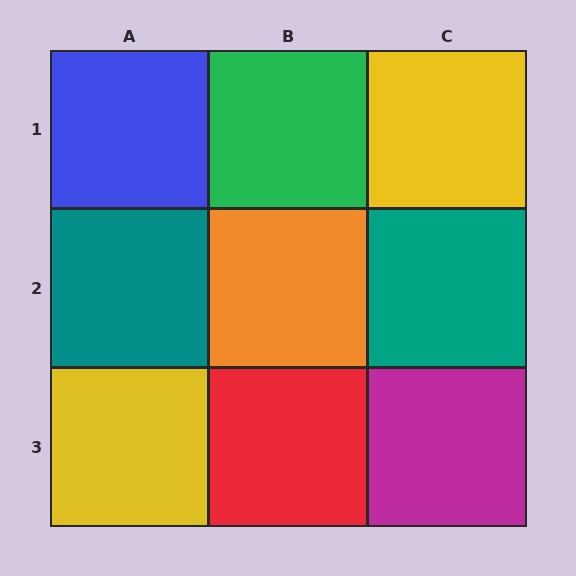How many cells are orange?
1 cell is orange.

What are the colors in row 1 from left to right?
Blue, green, yellow.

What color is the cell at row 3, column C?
Magenta.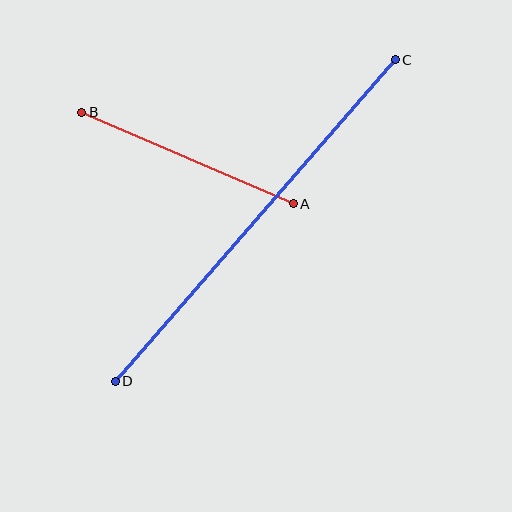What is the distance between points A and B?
The distance is approximately 231 pixels.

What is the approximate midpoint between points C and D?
The midpoint is at approximately (255, 221) pixels.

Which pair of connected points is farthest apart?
Points C and D are farthest apart.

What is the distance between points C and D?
The distance is approximately 426 pixels.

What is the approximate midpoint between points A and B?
The midpoint is at approximately (188, 158) pixels.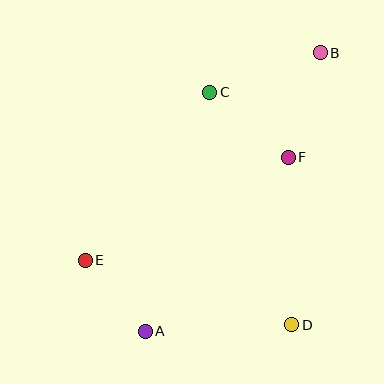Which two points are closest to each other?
Points A and E are closest to each other.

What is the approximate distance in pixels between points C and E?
The distance between C and E is approximately 210 pixels.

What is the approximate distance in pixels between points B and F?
The distance between B and F is approximately 109 pixels.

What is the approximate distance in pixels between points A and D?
The distance between A and D is approximately 146 pixels.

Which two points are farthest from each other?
Points A and B are farthest from each other.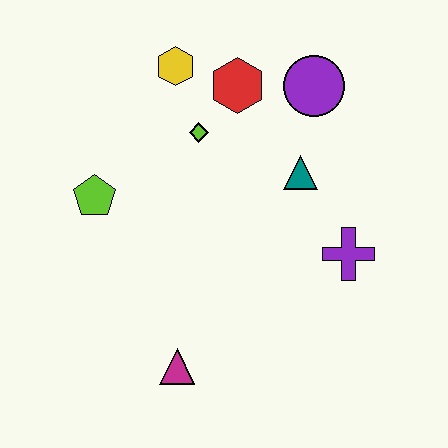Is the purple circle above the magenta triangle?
Yes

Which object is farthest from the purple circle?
The magenta triangle is farthest from the purple circle.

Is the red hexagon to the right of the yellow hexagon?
Yes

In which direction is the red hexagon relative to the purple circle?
The red hexagon is to the left of the purple circle.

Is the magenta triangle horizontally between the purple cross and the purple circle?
No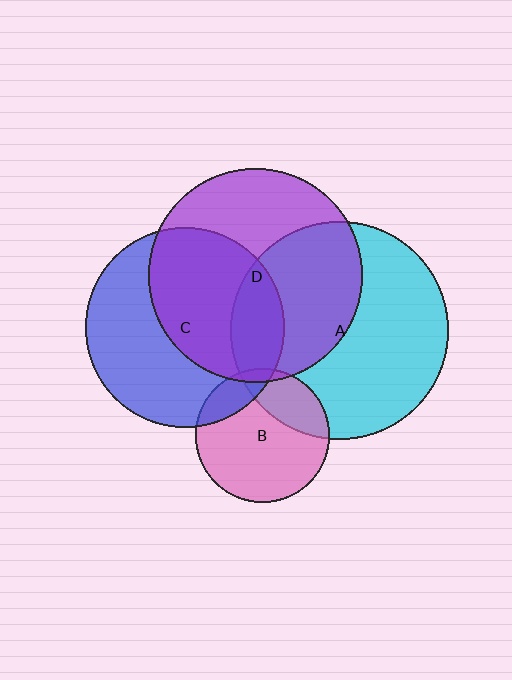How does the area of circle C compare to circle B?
Approximately 2.2 times.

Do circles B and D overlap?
Yes.